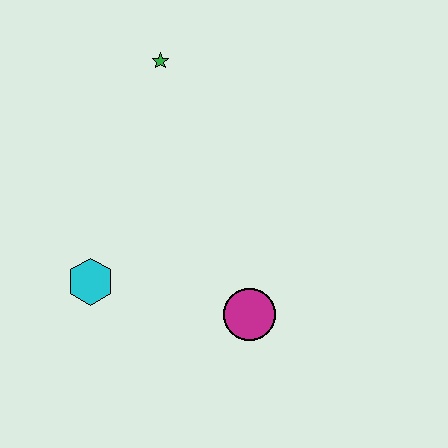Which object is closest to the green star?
The cyan hexagon is closest to the green star.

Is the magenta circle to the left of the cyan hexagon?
No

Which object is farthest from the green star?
The magenta circle is farthest from the green star.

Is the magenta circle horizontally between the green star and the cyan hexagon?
No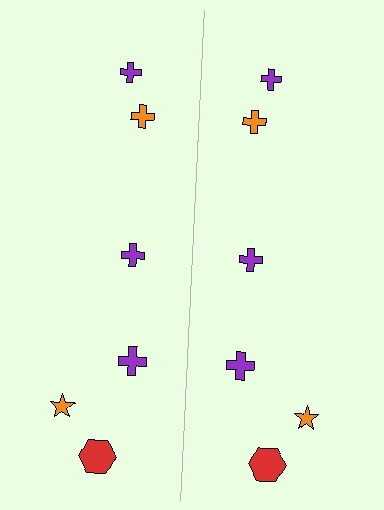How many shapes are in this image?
There are 12 shapes in this image.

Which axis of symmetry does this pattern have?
The pattern has a vertical axis of symmetry running through the center of the image.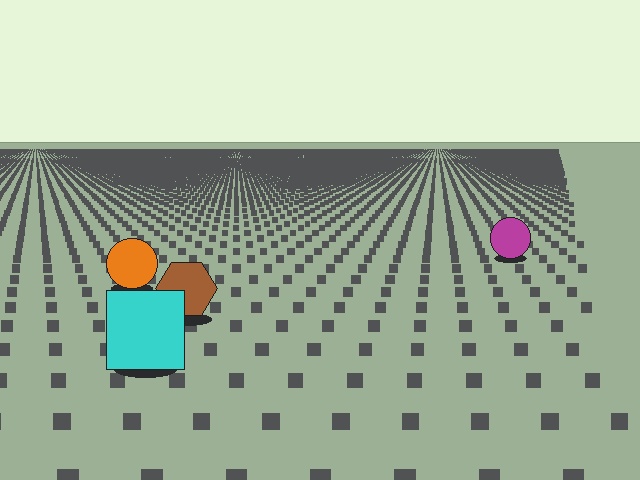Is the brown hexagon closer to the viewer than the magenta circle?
Yes. The brown hexagon is closer — you can tell from the texture gradient: the ground texture is coarser near it.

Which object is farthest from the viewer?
The magenta circle is farthest from the viewer. It appears smaller and the ground texture around it is denser.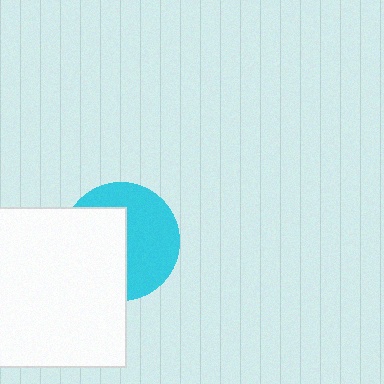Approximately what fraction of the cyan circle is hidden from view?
Roughly 48% of the cyan circle is hidden behind the white square.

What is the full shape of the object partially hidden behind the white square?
The partially hidden object is a cyan circle.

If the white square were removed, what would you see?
You would see the complete cyan circle.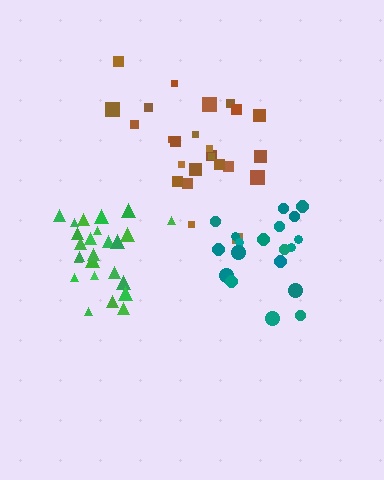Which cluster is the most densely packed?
Green.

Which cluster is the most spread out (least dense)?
Brown.